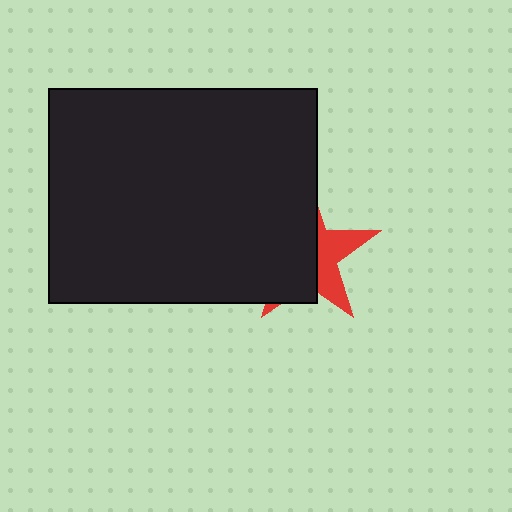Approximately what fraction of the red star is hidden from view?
Roughly 62% of the red star is hidden behind the black rectangle.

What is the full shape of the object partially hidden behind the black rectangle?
The partially hidden object is a red star.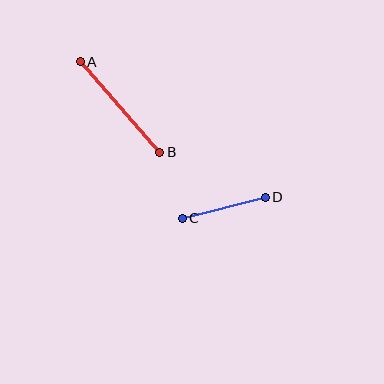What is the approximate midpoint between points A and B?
The midpoint is at approximately (120, 107) pixels.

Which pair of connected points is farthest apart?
Points A and B are farthest apart.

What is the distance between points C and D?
The distance is approximately 86 pixels.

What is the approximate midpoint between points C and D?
The midpoint is at approximately (224, 208) pixels.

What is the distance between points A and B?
The distance is approximately 120 pixels.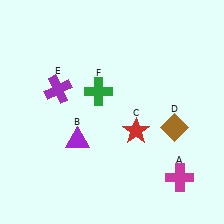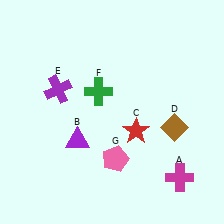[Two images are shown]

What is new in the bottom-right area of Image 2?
A pink pentagon (G) was added in the bottom-right area of Image 2.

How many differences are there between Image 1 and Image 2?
There is 1 difference between the two images.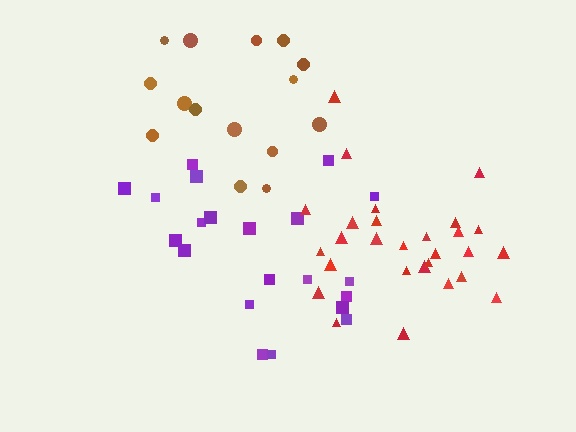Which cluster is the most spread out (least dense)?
Purple.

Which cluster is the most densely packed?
Red.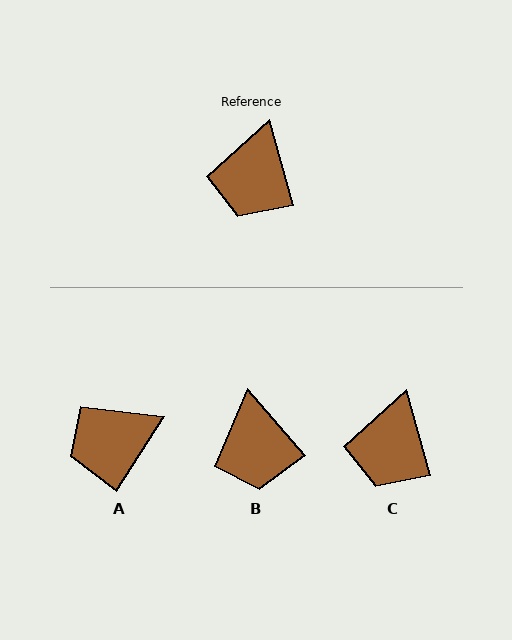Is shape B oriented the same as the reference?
No, it is off by about 25 degrees.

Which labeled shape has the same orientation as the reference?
C.